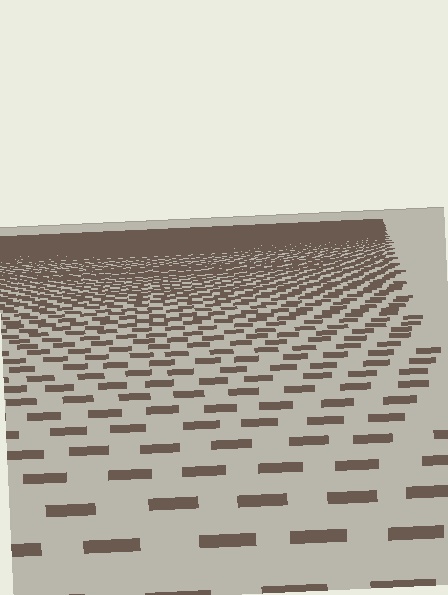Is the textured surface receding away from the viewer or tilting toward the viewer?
The surface is receding away from the viewer. Texture elements get smaller and denser toward the top.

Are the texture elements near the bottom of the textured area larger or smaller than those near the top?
Larger. Near the bottom, elements are closer to the viewer and appear at a bigger on-screen size.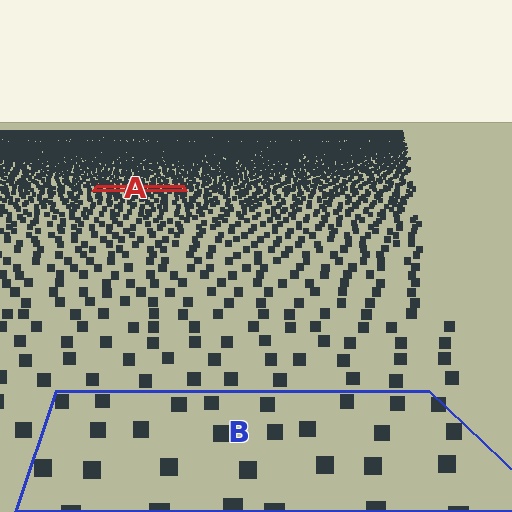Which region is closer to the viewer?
Region B is closer. The texture elements there are larger and more spread out.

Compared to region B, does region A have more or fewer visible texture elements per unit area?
Region A has more texture elements per unit area — they are packed more densely because it is farther away.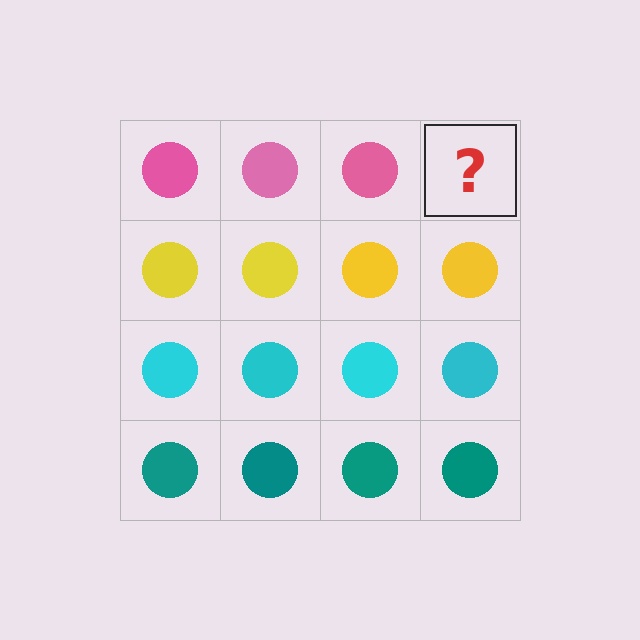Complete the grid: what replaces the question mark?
The question mark should be replaced with a pink circle.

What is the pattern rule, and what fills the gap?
The rule is that each row has a consistent color. The gap should be filled with a pink circle.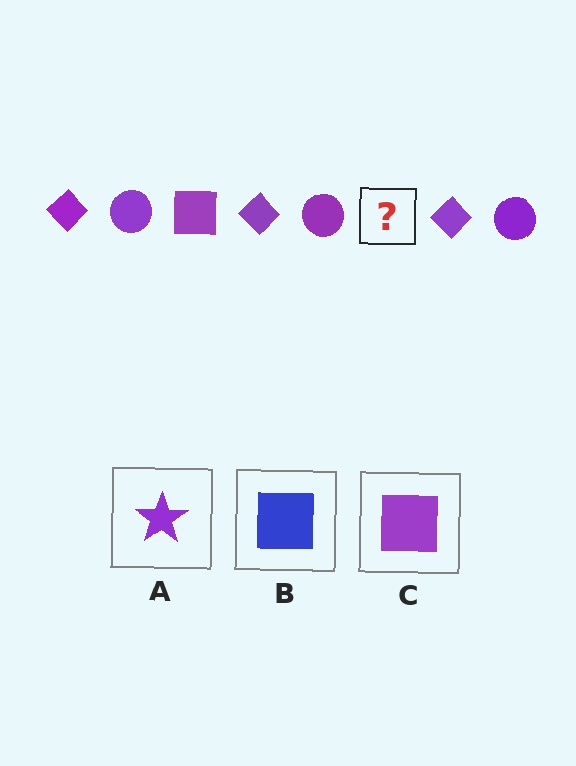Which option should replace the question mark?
Option C.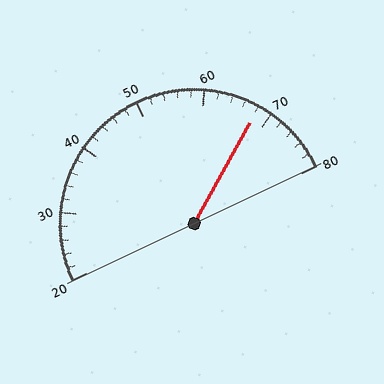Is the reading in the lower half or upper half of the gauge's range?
The reading is in the upper half of the range (20 to 80).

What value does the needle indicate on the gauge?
The needle indicates approximately 68.